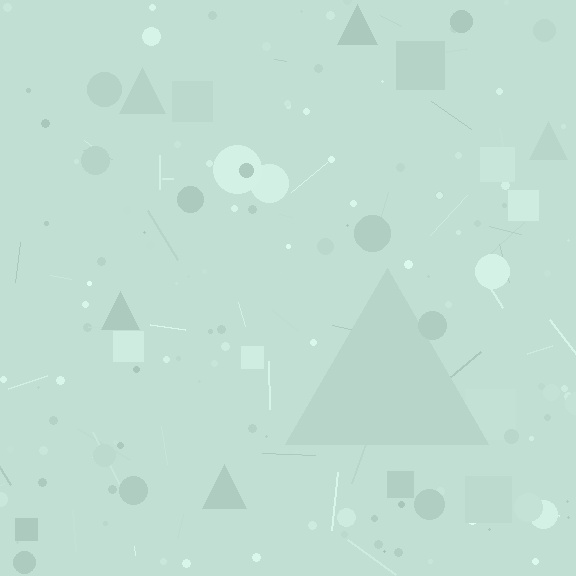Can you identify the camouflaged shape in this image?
The camouflaged shape is a triangle.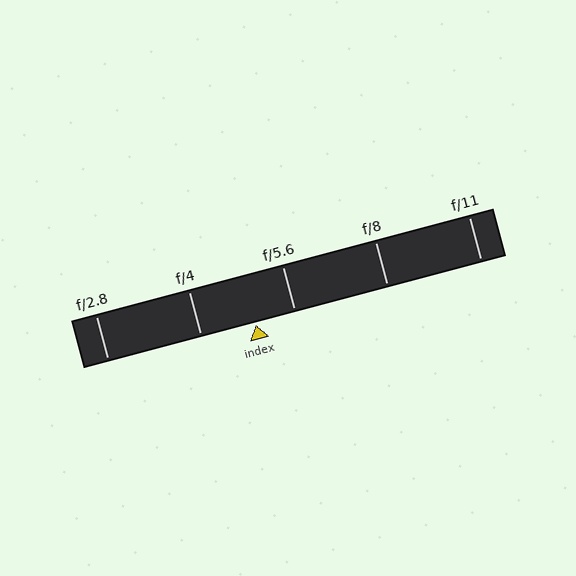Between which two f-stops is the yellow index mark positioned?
The index mark is between f/4 and f/5.6.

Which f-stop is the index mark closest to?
The index mark is closest to f/5.6.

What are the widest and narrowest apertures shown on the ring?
The widest aperture shown is f/2.8 and the narrowest is f/11.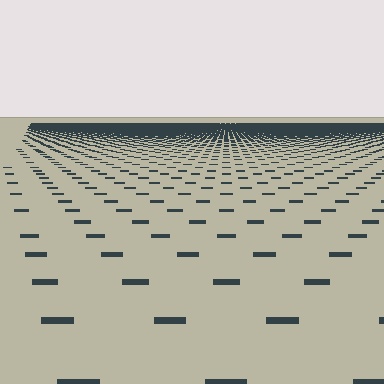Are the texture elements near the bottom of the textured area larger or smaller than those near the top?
Larger. Near the bottom, elements are closer to the viewer and appear at a bigger on-screen size.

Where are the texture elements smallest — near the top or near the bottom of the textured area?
Near the top.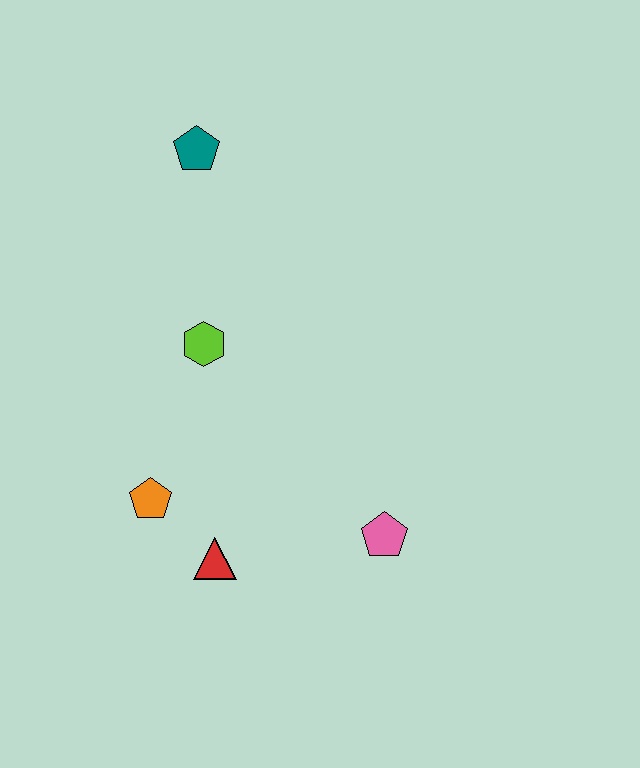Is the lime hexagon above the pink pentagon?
Yes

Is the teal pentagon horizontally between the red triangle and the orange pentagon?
Yes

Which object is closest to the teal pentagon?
The lime hexagon is closest to the teal pentagon.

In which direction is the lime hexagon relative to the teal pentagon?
The lime hexagon is below the teal pentagon.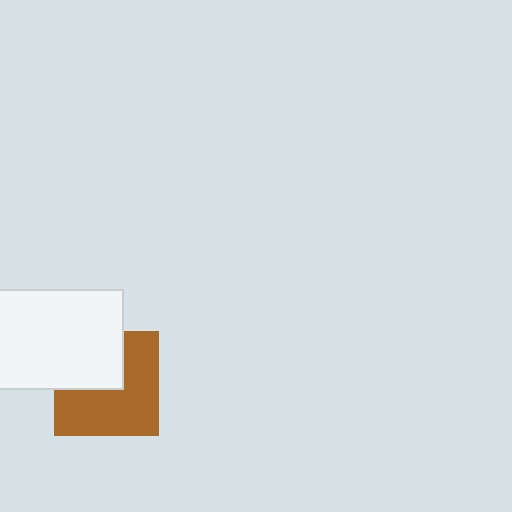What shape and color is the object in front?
The object in front is a white rectangle.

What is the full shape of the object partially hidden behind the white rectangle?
The partially hidden object is a brown square.